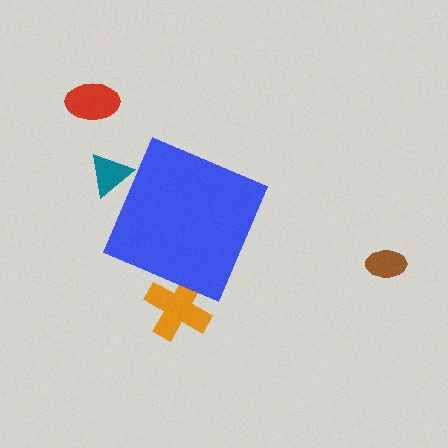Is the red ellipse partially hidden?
No, the red ellipse is fully visible.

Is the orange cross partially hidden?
Yes, the orange cross is partially hidden behind the blue diamond.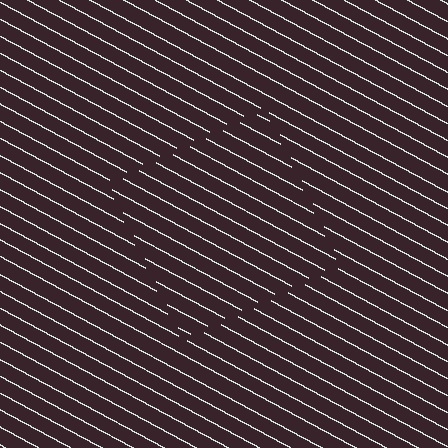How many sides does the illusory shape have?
4 sides — the line-ends trace a square.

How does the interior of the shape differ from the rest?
The interior of the shape contains the same grating, shifted by half a period — the contour is defined by the phase discontinuity where line-ends from the inner and outer gratings abut.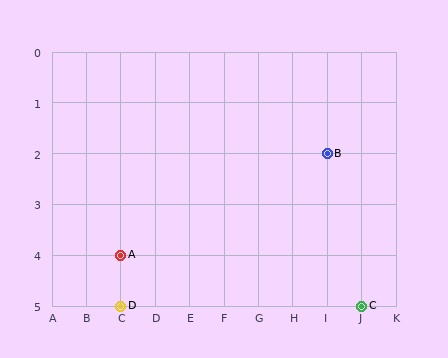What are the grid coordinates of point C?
Point C is at grid coordinates (J, 5).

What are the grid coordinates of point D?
Point D is at grid coordinates (C, 5).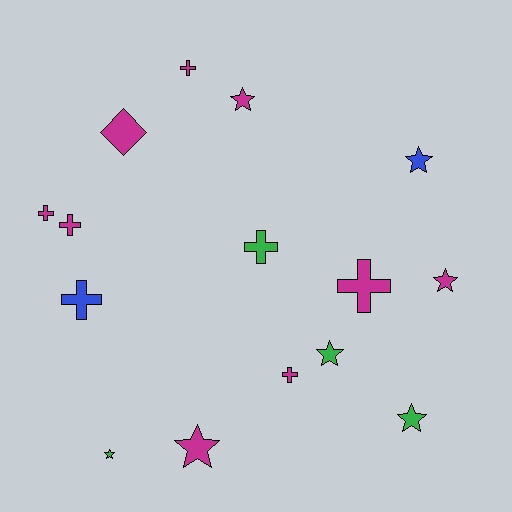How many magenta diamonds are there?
There is 1 magenta diamond.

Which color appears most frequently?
Magenta, with 9 objects.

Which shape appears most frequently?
Star, with 7 objects.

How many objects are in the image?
There are 15 objects.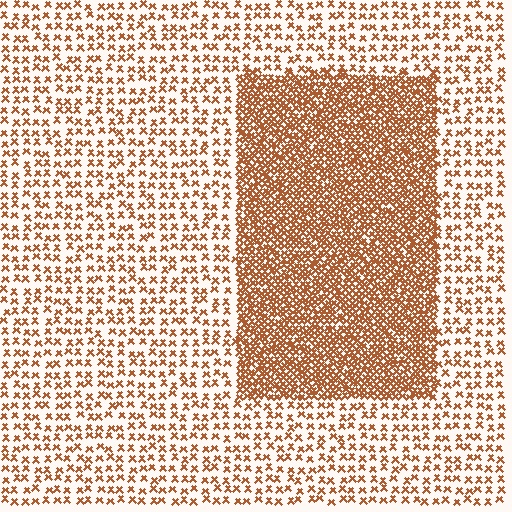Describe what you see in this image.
The image contains small brown elements arranged at two different densities. A rectangle-shaped region is visible where the elements are more densely packed than the surrounding area.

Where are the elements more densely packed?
The elements are more densely packed inside the rectangle boundary.